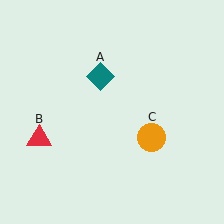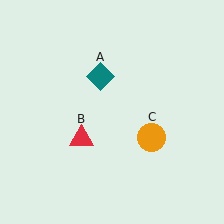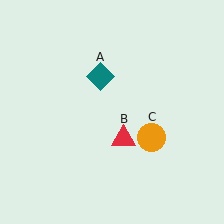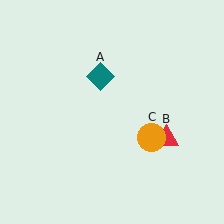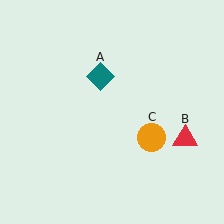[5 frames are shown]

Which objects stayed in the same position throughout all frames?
Teal diamond (object A) and orange circle (object C) remained stationary.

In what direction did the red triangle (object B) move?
The red triangle (object B) moved right.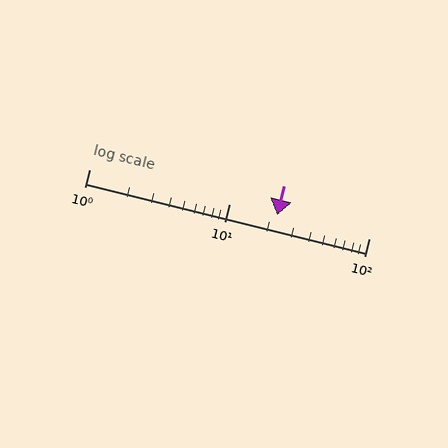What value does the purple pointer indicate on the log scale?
The pointer indicates approximately 22.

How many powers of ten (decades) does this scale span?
The scale spans 2 decades, from 1 to 100.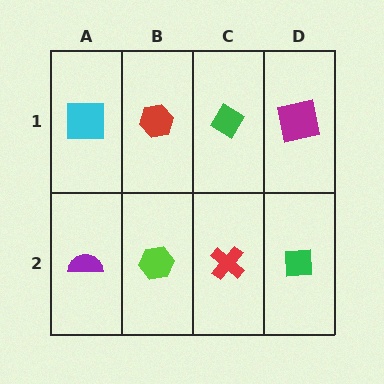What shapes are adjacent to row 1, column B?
A lime hexagon (row 2, column B), a cyan square (row 1, column A), a green diamond (row 1, column C).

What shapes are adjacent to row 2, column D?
A magenta square (row 1, column D), a red cross (row 2, column C).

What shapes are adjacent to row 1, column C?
A red cross (row 2, column C), a red hexagon (row 1, column B), a magenta square (row 1, column D).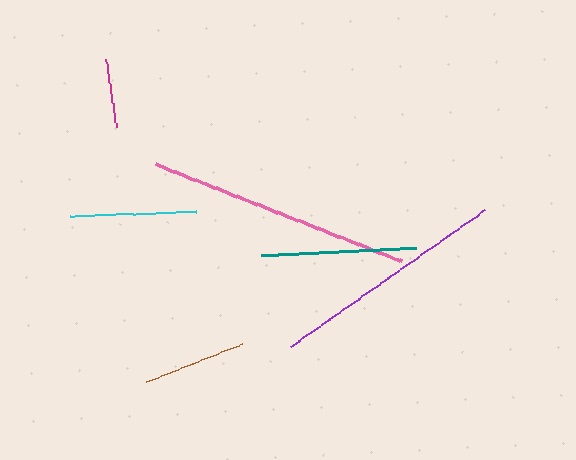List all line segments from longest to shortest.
From longest to shortest: pink, purple, teal, cyan, brown, magenta.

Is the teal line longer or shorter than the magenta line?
The teal line is longer than the magenta line.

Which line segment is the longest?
The pink line is the longest at approximately 265 pixels.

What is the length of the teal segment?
The teal segment is approximately 155 pixels long.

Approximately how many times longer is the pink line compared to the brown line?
The pink line is approximately 2.6 times the length of the brown line.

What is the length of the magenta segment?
The magenta segment is approximately 70 pixels long.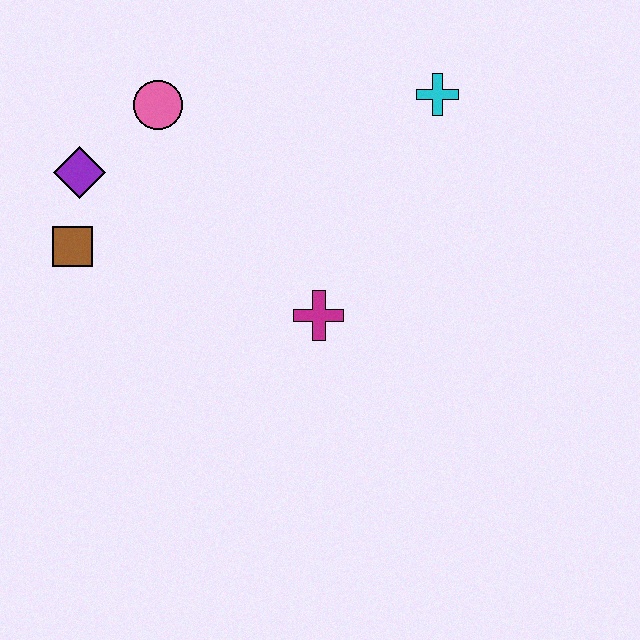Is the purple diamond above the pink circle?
No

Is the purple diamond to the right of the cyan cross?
No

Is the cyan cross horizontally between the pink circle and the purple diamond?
No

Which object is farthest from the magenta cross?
The purple diamond is farthest from the magenta cross.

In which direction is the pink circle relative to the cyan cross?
The pink circle is to the left of the cyan cross.